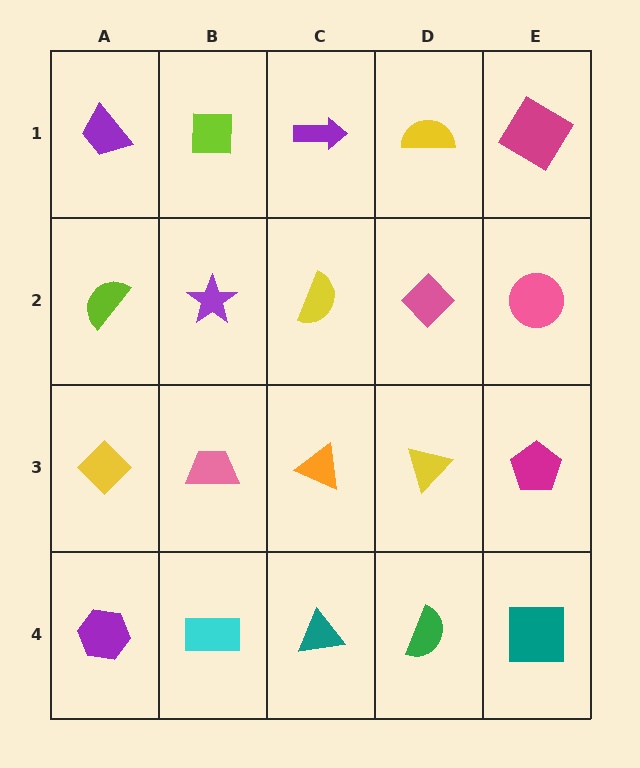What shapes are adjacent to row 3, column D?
A pink diamond (row 2, column D), a green semicircle (row 4, column D), an orange triangle (row 3, column C), a magenta pentagon (row 3, column E).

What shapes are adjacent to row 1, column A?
A lime semicircle (row 2, column A), a lime square (row 1, column B).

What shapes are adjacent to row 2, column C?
A purple arrow (row 1, column C), an orange triangle (row 3, column C), a purple star (row 2, column B), a pink diamond (row 2, column D).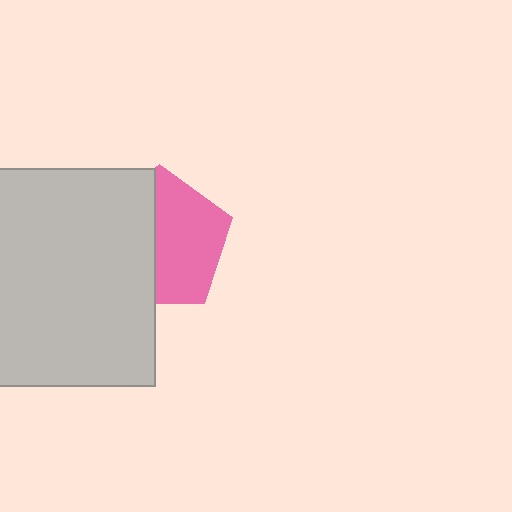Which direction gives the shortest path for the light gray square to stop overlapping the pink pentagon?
Moving left gives the shortest separation.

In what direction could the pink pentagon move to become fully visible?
The pink pentagon could move right. That would shift it out from behind the light gray square entirely.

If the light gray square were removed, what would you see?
You would see the complete pink pentagon.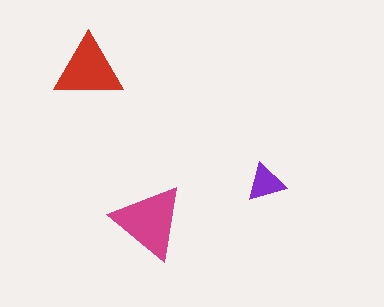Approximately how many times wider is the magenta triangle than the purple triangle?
About 2 times wider.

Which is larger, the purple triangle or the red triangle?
The red one.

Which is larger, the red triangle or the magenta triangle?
The magenta one.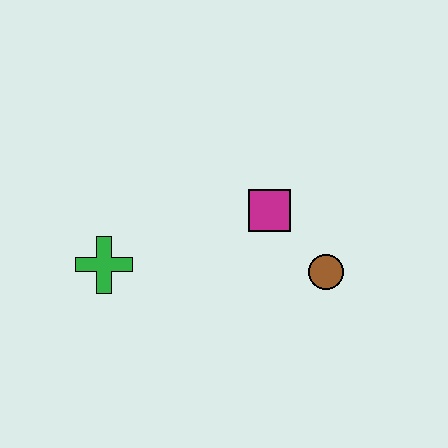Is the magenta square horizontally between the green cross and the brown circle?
Yes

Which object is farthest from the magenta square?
The green cross is farthest from the magenta square.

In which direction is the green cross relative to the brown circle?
The green cross is to the left of the brown circle.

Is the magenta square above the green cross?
Yes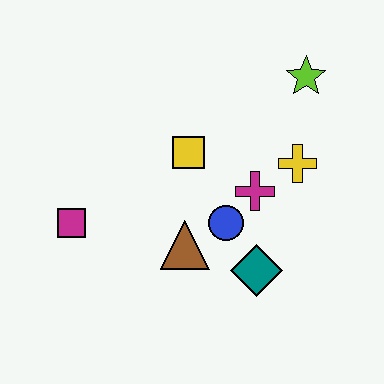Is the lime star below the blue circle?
No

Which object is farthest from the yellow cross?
The magenta square is farthest from the yellow cross.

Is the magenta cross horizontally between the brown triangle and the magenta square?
No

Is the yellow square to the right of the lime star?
No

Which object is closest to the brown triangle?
The blue circle is closest to the brown triangle.